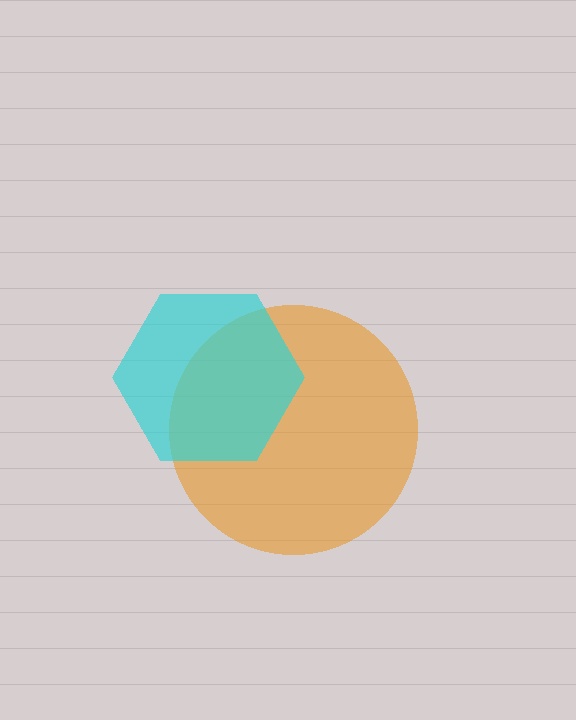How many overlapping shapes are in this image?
There are 2 overlapping shapes in the image.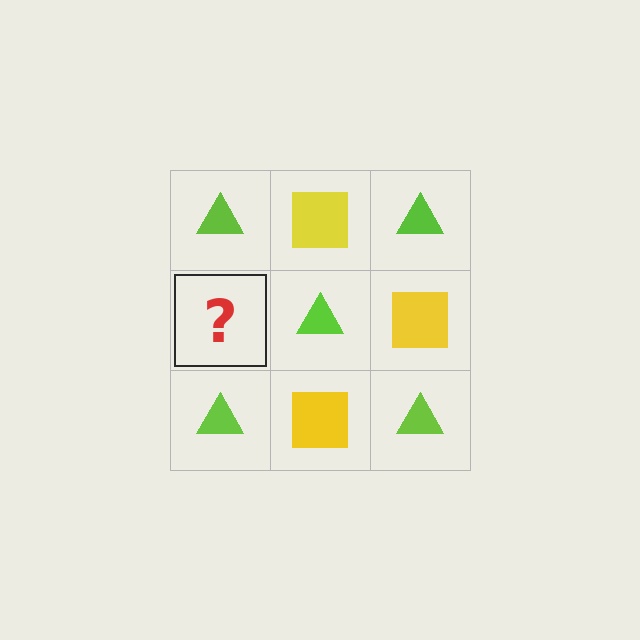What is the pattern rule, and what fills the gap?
The rule is that it alternates lime triangle and yellow square in a checkerboard pattern. The gap should be filled with a yellow square.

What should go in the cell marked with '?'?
The missing cell should contain a yellow square.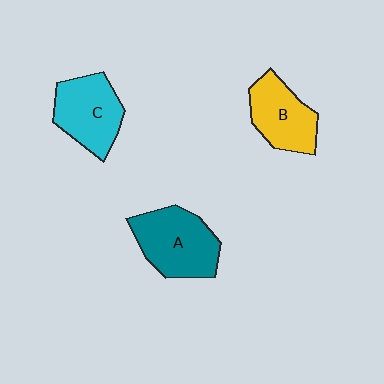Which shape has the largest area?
Shape A (teal).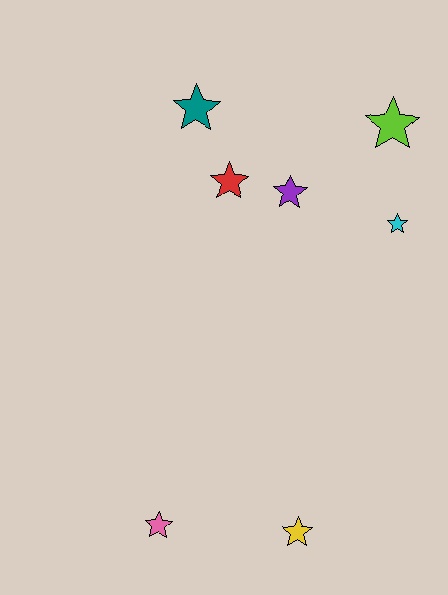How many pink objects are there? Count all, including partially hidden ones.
There is 1 pink object.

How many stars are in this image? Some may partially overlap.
There are 7 stars.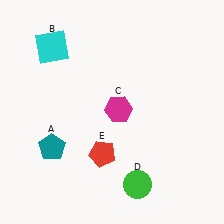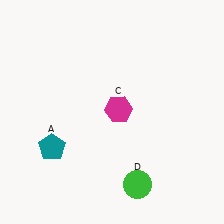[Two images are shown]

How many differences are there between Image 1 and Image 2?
There are 2 differences between the two images.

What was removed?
The red pentagon (E), the cyan square (B) were removed in Image 2.